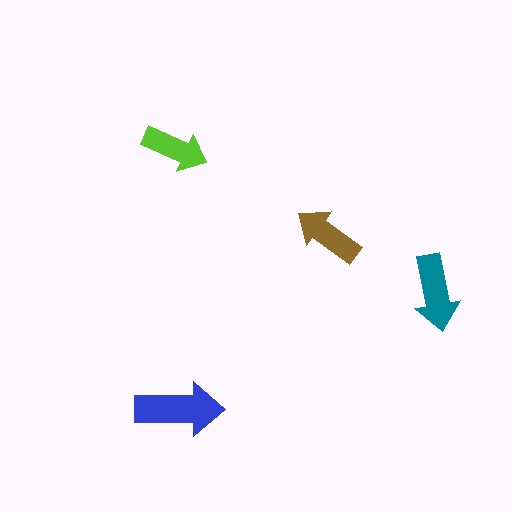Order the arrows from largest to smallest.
the blue one, the teal one, the brown one, the lime one.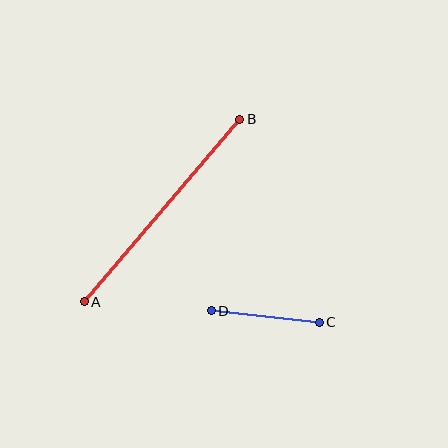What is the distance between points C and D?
The distance is approximately 108 pixels.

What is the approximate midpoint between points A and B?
The midpoint is at approximately (162, 211) pixels.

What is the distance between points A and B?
The distance is approximately 240 pixels.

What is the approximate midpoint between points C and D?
The midpoint is at approximately (265, 317) pixels.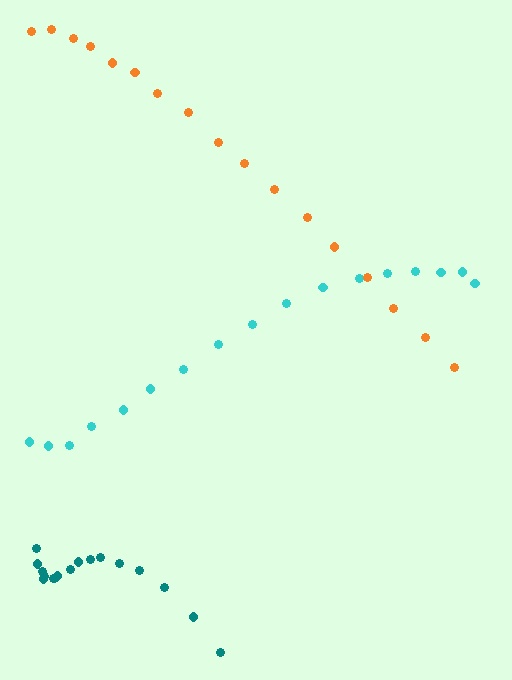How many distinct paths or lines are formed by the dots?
There are 3 distinct paths.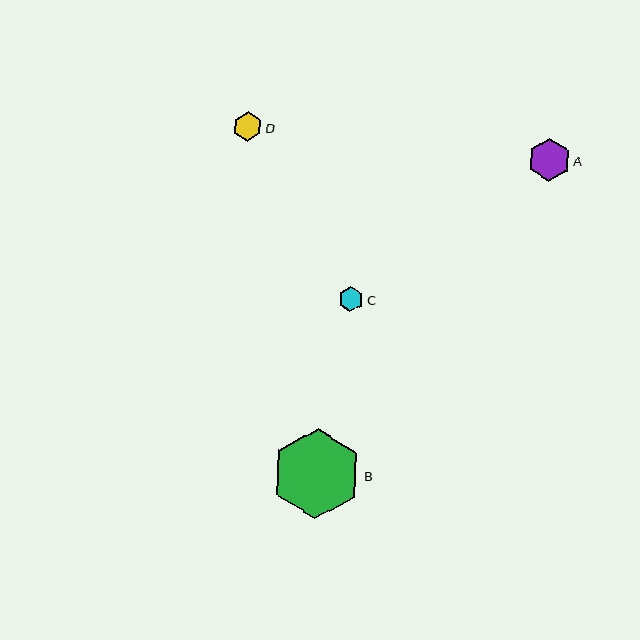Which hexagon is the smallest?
Hexagon C is the smallest with a size of approximately 25 pixels.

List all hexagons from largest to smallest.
From largest to smallest: B, A, D, C.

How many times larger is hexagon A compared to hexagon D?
Hexagon A is approximately 1.5 times the size of hexagon D.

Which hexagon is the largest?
Hexagon B is the largest with a size of approximately 90 pixels.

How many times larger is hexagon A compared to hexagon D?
Hexagon A is approximately 1.5 times the size of hexagon D.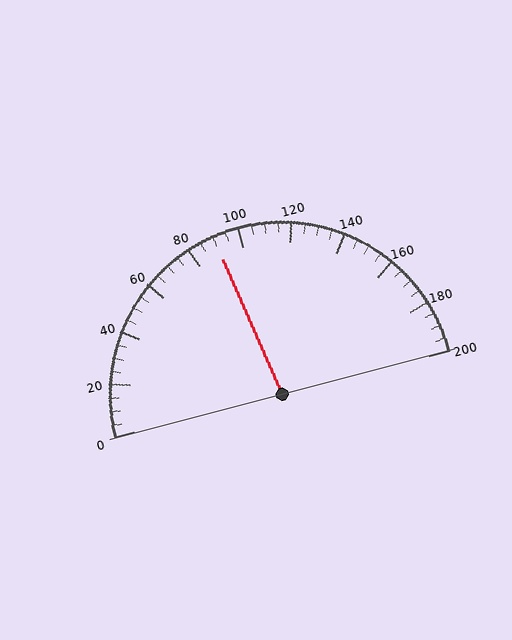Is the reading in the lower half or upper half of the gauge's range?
The reading is in the lower half of the range (0 to 200).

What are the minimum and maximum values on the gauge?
The gauge ranges from 0 to 200.